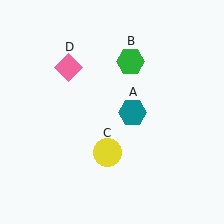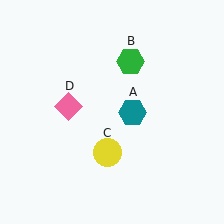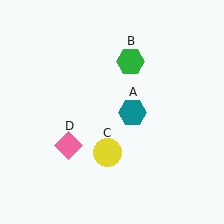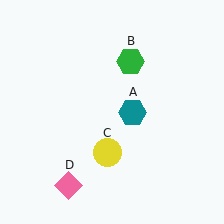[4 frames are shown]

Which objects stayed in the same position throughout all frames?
Teal hexagon (object A) and green hexagon (object B) and yellow circle (object C) remained stationary.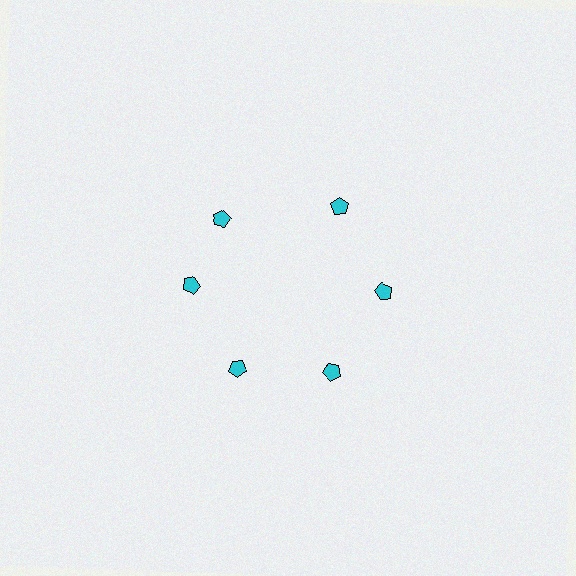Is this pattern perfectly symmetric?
No. The 6 cyan pentagons are arranged in a ring, but one element near the 11 o'clock position is rotated out of alignment along the ring, breaking the 6-fold rotational symmetry.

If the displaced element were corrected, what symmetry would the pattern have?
It would have 6-fold rotational symmetry — the pattern would map onto itself every 60 degrees.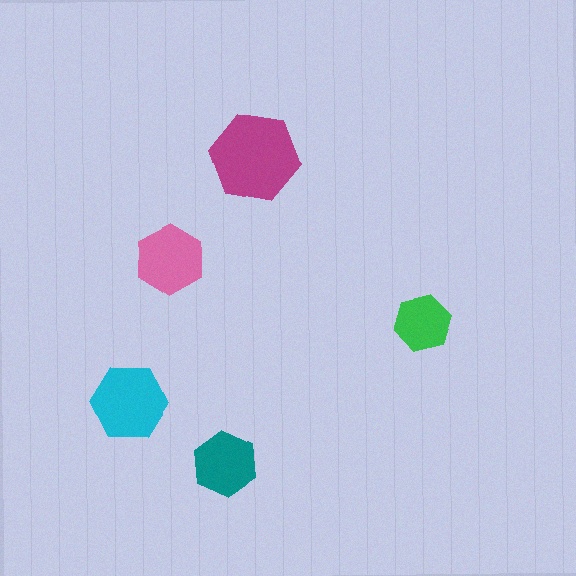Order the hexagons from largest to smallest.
the magenta one, the cyan one, the pink one, the teal one, the green one.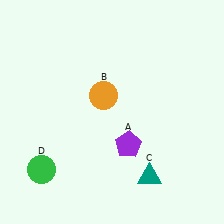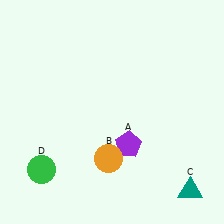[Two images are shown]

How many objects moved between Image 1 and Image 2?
2 objects moved between the two images.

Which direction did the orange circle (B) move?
The orange circle (B) moved down.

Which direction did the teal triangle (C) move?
The teal triangle (C) moved right.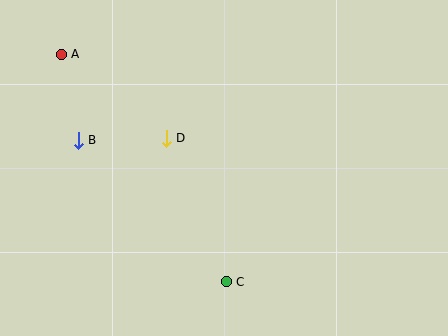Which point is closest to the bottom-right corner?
Point C is closest to the bottom-right corner.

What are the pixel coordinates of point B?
Point B is at (78, 140).